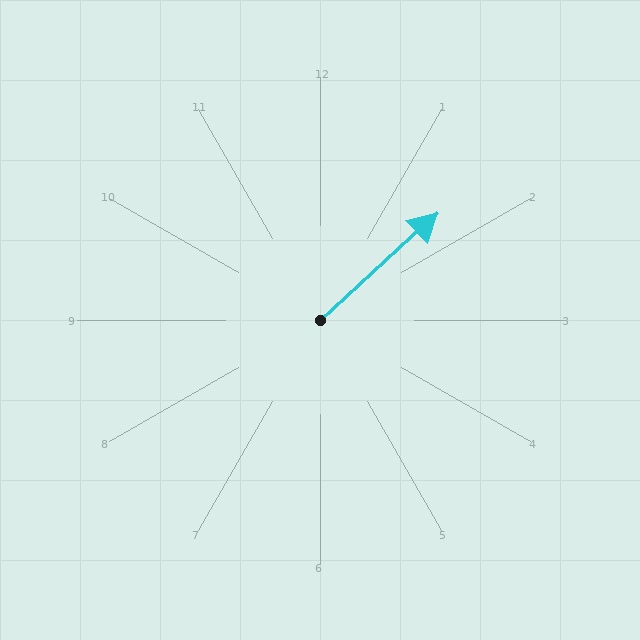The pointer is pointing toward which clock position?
Roughly 2 o'clock.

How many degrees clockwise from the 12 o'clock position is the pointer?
Approximately 48 degrees.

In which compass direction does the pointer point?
Northeast.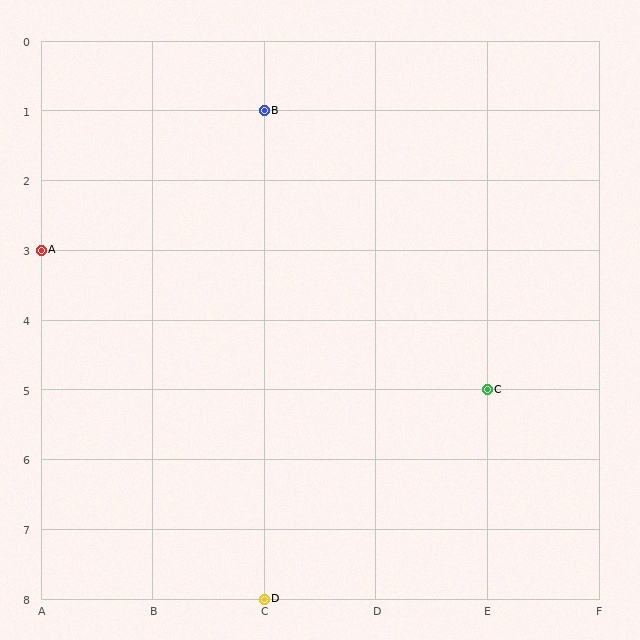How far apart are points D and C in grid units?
Points D and C are 2 columns and 3 rows apart (about 3.6 grid units diagonally).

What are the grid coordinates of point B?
Point B is at grid coordinates (C, 1).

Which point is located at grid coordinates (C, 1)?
Point B is at (C, 1).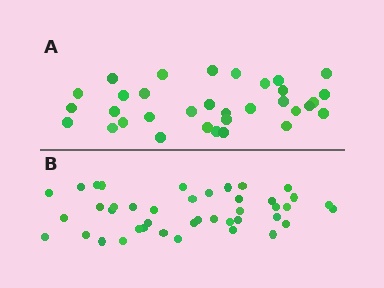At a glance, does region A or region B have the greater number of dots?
Region B (the bottom region) has more dots.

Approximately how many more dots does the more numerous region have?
Region B has roughly 8 or so more dots than region A.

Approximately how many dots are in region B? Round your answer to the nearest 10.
About 40 dots. (The exact count is 42, which rounds to 40.)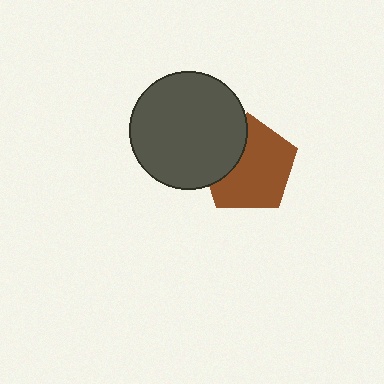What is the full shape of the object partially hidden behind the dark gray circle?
The partially hidden object is a brown pentagon.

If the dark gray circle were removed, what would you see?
You would see the complete brown pentagon.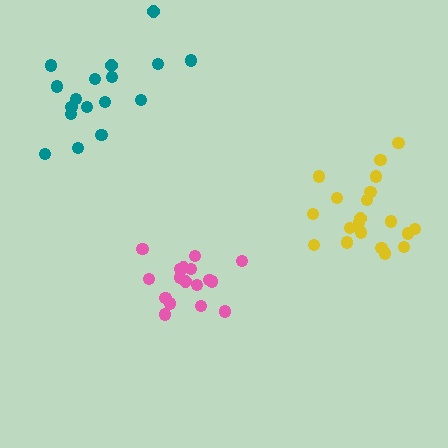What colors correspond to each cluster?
The clusters are colored: yellow, pink, teal.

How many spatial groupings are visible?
There are 3 spatial groupings.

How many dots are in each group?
Group 1: 21 dots, Group 2: 17 dots, Group 3: 17 dots (55 total).